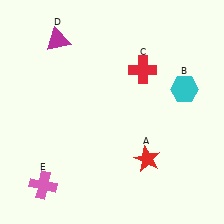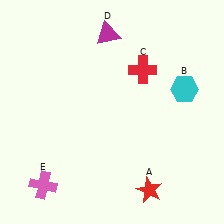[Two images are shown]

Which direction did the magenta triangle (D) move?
The magenta triangle (D) moved right.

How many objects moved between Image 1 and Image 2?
2 objects moved between the two images.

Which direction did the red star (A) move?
The red star (A) moved down.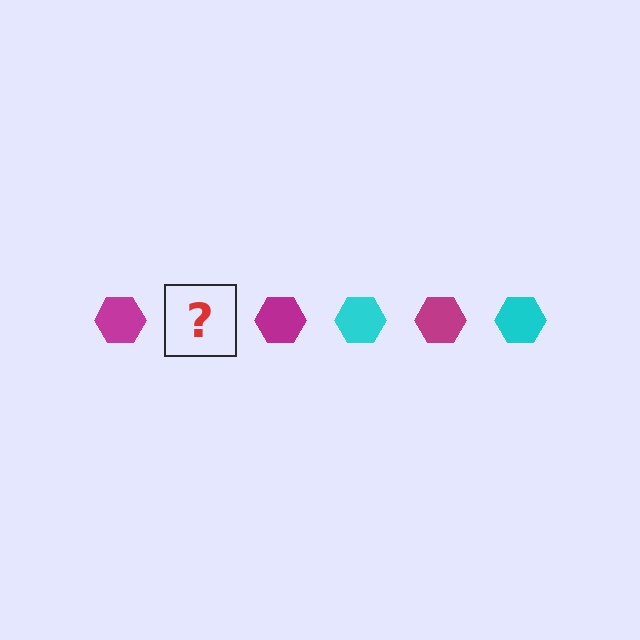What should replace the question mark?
The question mark should be replaced with a cyan hexagon.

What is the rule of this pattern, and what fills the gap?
The rule is that the pattern cycles through magenta, cyan hexagons. The gap should be filled with a cyan hexagon.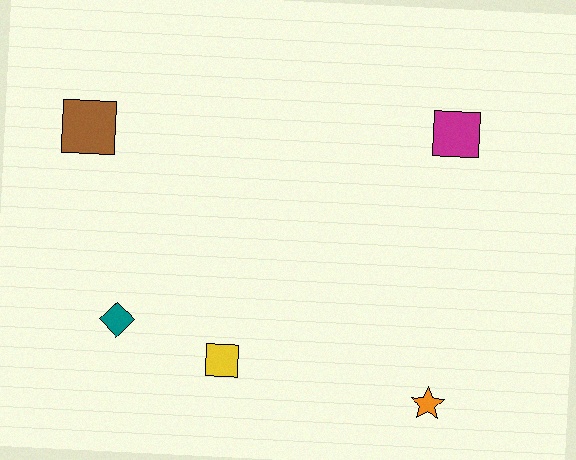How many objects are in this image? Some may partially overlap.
There are 5 objects.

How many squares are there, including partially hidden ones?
There are 3 squares.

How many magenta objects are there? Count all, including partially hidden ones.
There is 1 magenta object.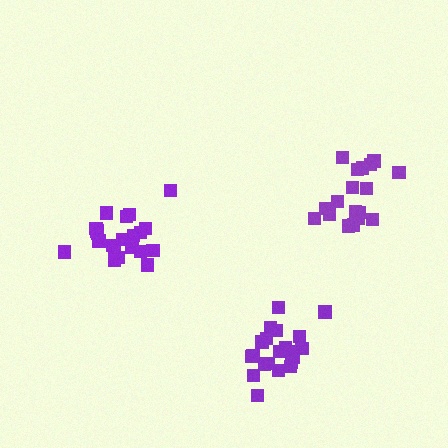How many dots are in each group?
Group 1: 21 dots, Group 2: 18 dots, Group 3: 21 dots (60 total).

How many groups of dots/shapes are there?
There are 3 groups.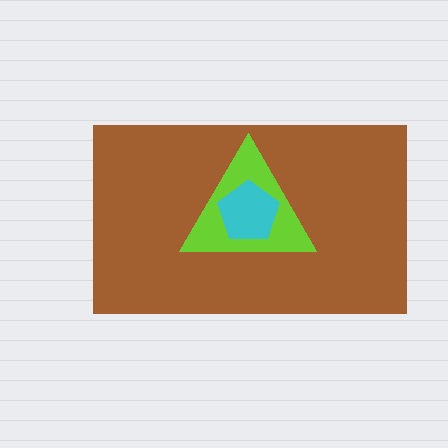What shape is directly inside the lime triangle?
The cyan pentagon.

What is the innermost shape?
The cyan pentagon.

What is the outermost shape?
The brown rectangle.